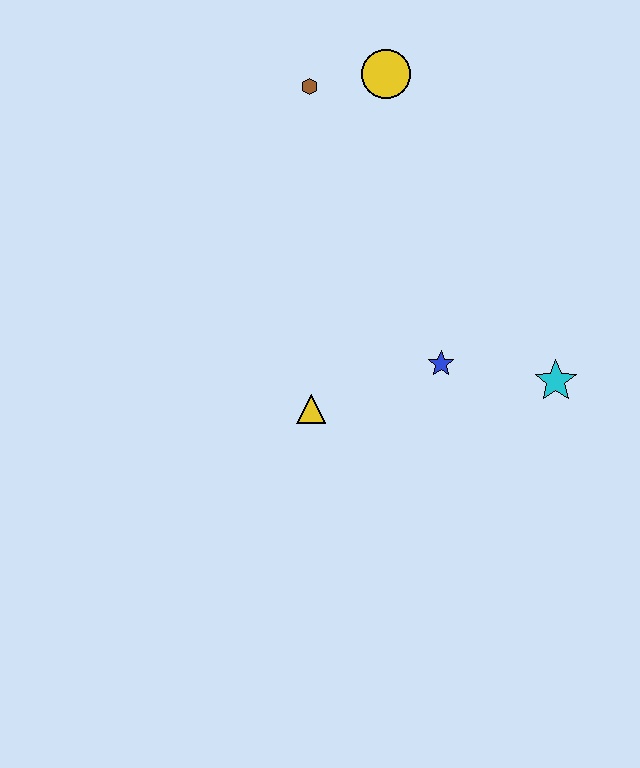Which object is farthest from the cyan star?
The brown hexagon is farthest from the cyan star.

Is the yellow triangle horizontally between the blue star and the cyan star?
No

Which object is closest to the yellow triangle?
The blue star is closest to the yellow triangle.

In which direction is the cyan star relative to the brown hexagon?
The cyan star is below the brown hexagon.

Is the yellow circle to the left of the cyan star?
Yes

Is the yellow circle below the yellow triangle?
No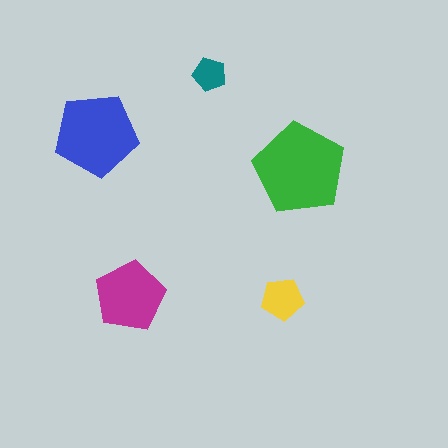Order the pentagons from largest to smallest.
the green one, the blue one, the magenta one, the yellow one, the teal one.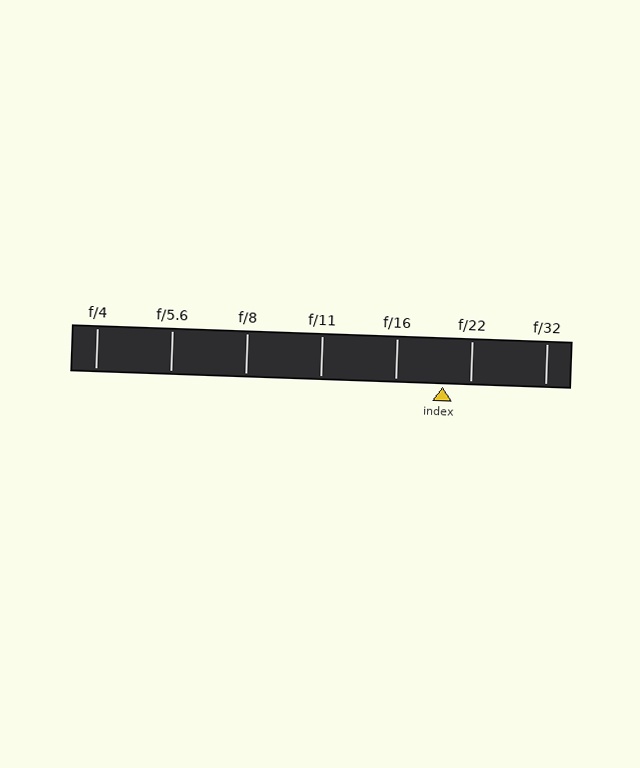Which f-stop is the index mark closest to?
The index mark is closest to f/22.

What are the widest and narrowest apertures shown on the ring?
The widest aperture shown is f/4 and the narrowest is f/32.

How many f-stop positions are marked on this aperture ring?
There are 7 f-stop positions marked.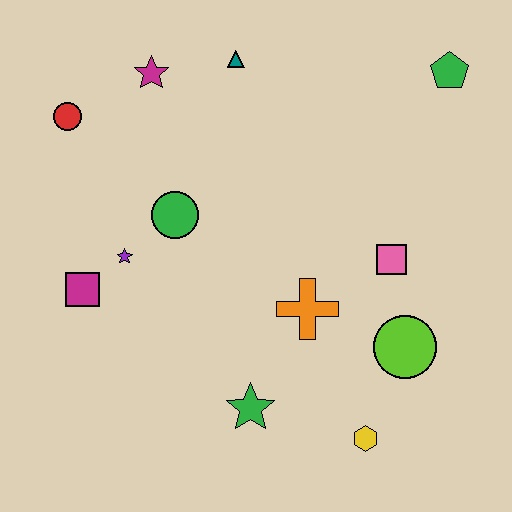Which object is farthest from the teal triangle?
The yellow hexagon is farthest from the teal triangle.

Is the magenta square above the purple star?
No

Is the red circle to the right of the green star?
No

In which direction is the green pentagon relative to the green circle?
The green pentagon is to the right of the green circle.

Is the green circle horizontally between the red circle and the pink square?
Yes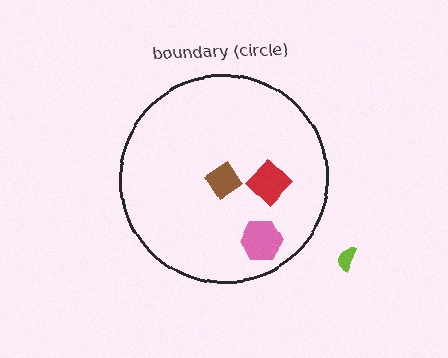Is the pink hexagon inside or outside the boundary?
Inside.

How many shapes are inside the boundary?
3 inside, 1 outside.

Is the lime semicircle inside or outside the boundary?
Outside.